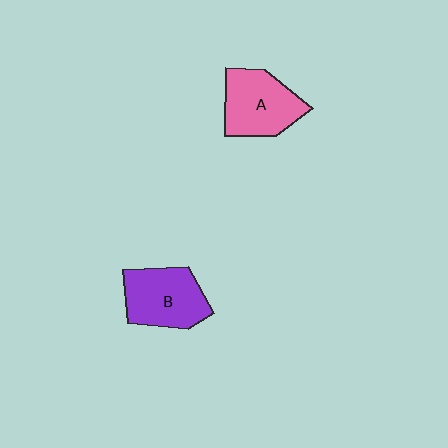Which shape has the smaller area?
Shape B (purple).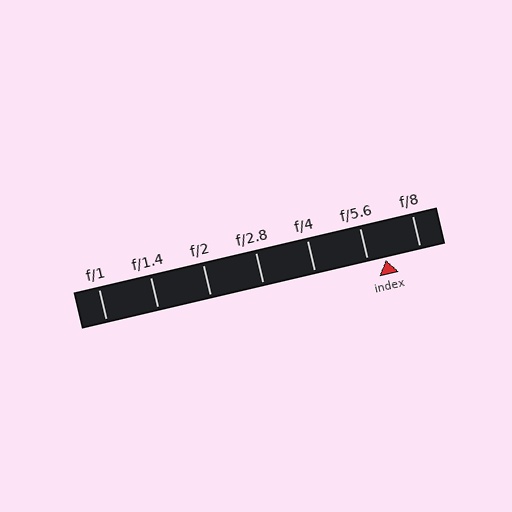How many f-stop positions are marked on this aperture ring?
There are 7 f-stop positions marked.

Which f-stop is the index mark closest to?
The index mark is closest to f/5.6.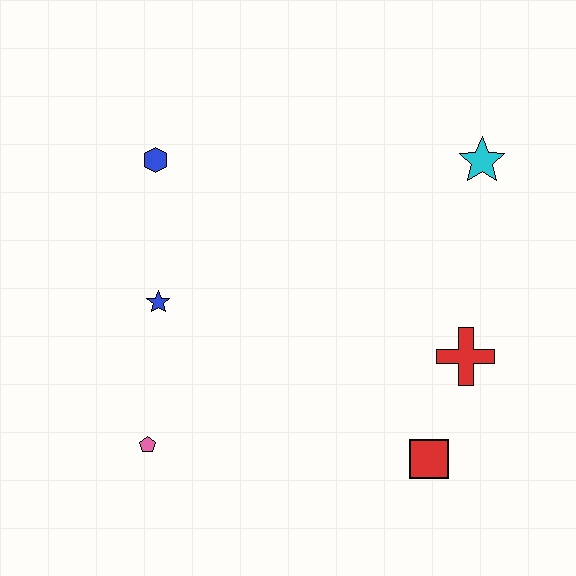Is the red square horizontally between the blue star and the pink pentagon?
No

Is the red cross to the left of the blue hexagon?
No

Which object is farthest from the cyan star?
The pink pentagon is farthest from the cyan star.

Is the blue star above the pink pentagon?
Yes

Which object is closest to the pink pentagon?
The blue star is closest to the pink pentagon.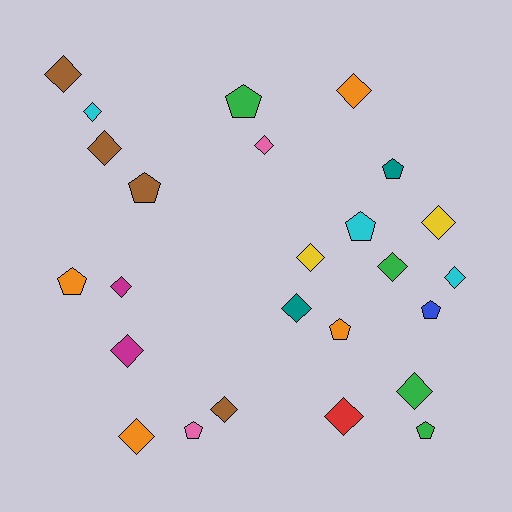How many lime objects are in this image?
There are no lime objects.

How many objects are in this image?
There are 25 objects.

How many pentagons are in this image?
There are 9 pentagons.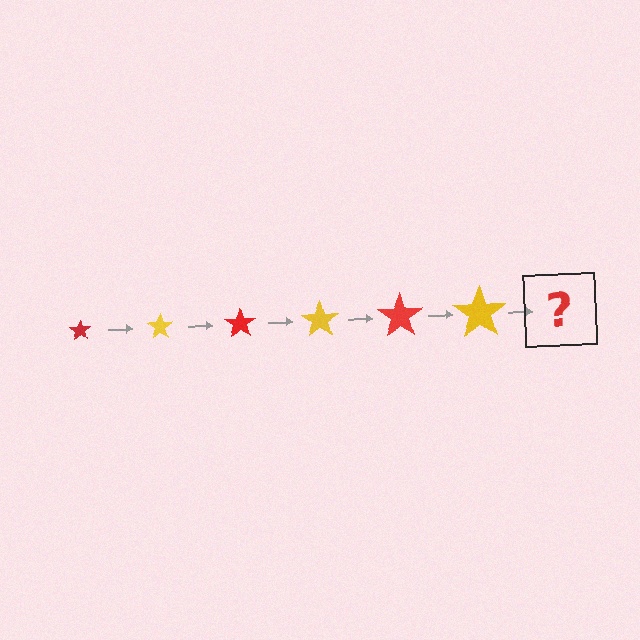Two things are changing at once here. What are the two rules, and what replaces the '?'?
The two rules are that the star grows larger each step and the color cycles through red and yellow. The '?' should be a red star, larger than the previous one.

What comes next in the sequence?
The next element should be a red star, larger than the previous one.